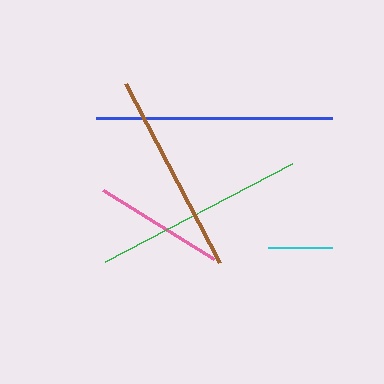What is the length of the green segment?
The green segment is approximately 210 pixels long.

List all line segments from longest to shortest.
From longest to shortest: blue, green, brown, pink, cyan.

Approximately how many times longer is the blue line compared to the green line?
The blue line is approximately 1.1 times the length of the green line.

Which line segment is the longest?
The blue line is the longest at approximately 235 pixels.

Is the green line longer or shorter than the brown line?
The green line is longer than the brown line.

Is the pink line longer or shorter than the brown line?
The brown line is longer than the pink line.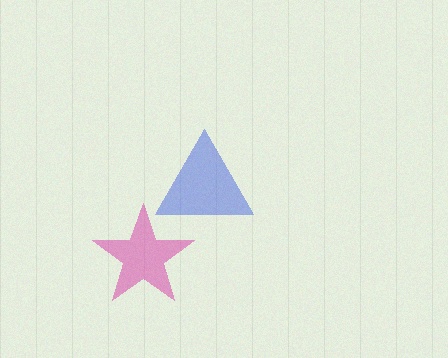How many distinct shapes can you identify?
There are 2 distinct shapes: a blue triangle, a magenta star.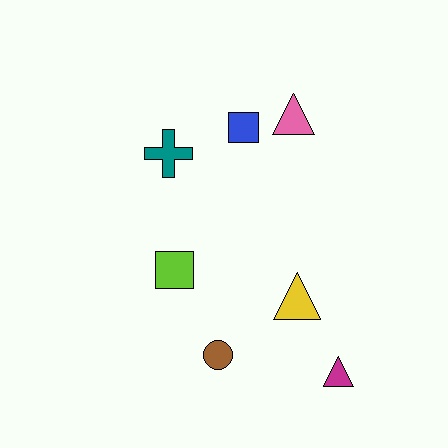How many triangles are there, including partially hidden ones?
There are 3 triangles.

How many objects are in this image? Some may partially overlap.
There are 7 objects.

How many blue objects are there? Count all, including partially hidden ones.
There is 1 blue object.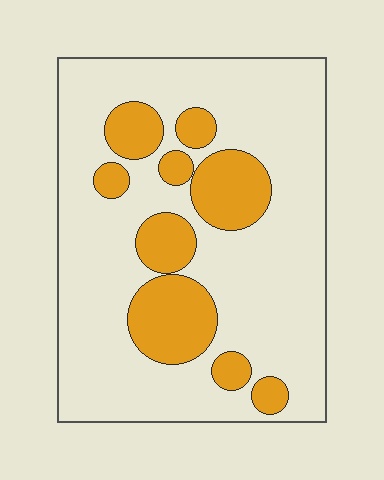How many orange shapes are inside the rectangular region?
9.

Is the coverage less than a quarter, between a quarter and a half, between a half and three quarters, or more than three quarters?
Less than a quarter.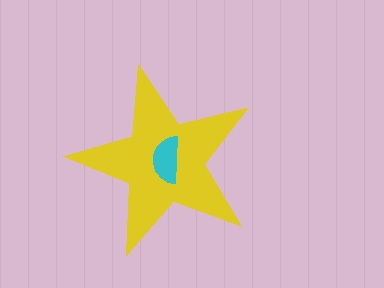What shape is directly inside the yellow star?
The cyan semicircle.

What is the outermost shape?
The yellow star.